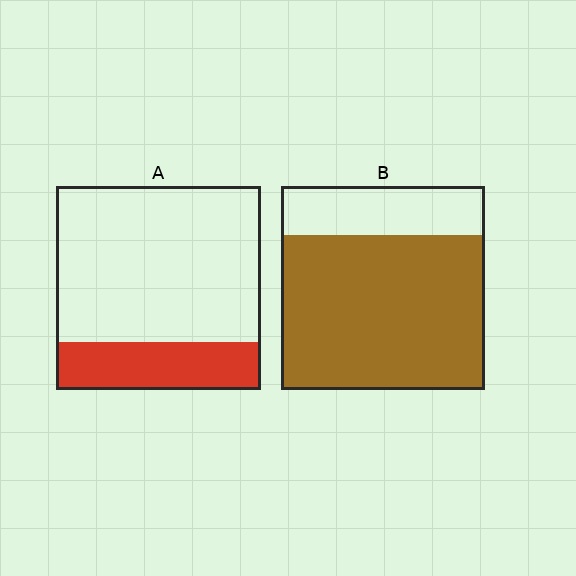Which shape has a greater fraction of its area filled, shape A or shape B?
Shape B.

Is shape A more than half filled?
No.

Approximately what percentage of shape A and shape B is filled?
A is approximately 25% and B is approximately 75%.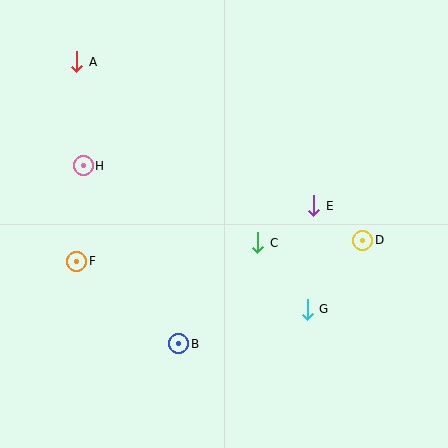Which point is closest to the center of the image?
Point C at (258, 243) is closest to the center.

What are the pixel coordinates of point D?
Point D is at (363, 240).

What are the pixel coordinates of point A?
Point A is at (77, 62).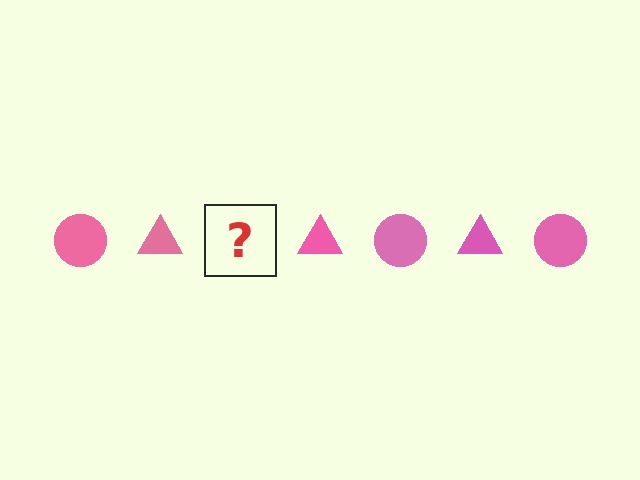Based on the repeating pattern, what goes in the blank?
The blank should be a pink circle.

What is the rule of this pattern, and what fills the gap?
The rule is that the pattern cycles through circle, triangle shapes in pink. The gap should be filled with a pink circle.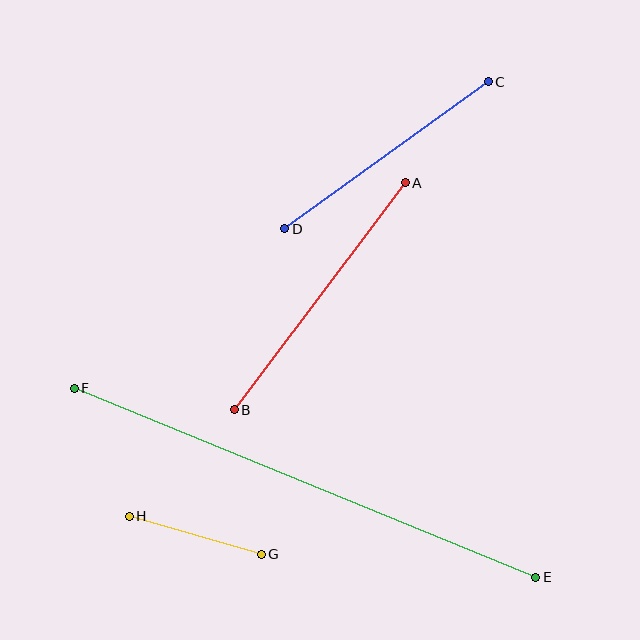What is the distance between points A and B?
The distance is approximately 284 pixels.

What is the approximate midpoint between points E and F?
The midpoint is at approximately (305, 483) pixels.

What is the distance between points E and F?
The distance is approximately 499 pixels.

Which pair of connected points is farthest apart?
Points E and F are farthest apart.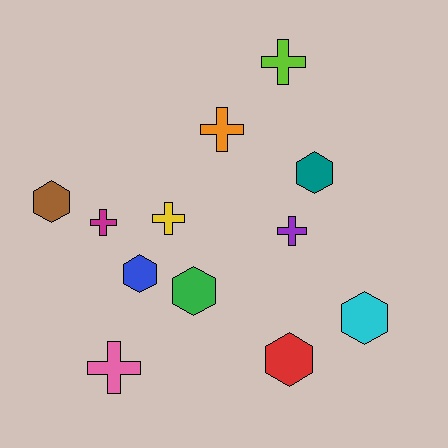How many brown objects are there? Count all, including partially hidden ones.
There is 1 brown object.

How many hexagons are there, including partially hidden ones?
There are 6 hexagons.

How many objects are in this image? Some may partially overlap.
There are 12 objects.